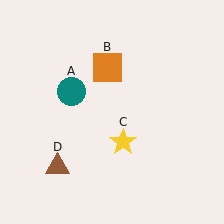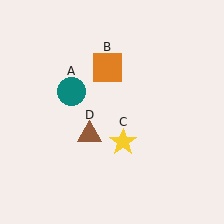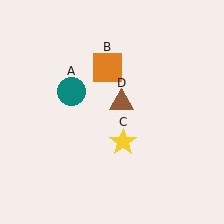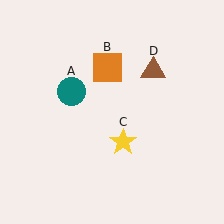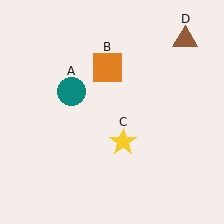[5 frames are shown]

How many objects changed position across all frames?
1 object changed position: brown triangle (object D).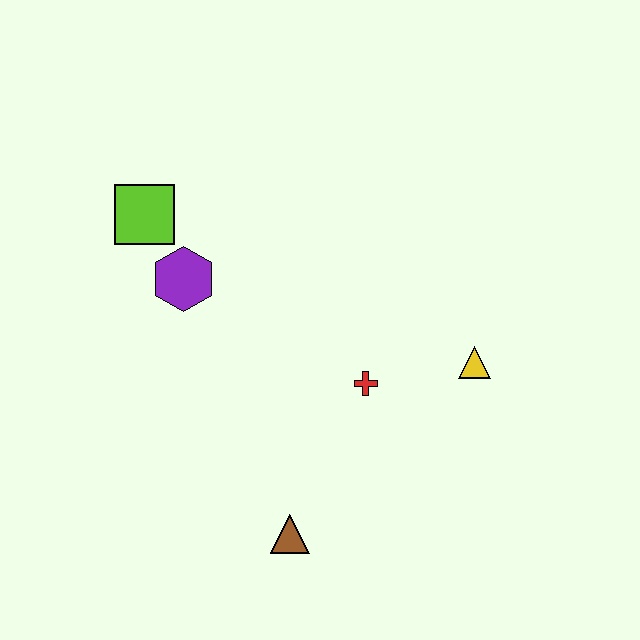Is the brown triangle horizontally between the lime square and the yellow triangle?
Yes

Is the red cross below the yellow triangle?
Yes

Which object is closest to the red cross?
The yellow triangle is closest to the red cross.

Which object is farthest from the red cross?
The lime square is farthest from the red cross.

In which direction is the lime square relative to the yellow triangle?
The lime square is to the left of the yellow triangle.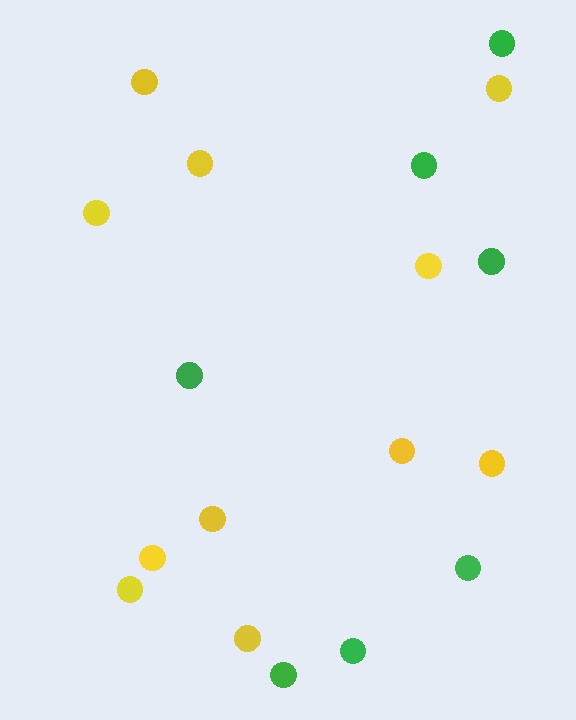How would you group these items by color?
There are 2 groups: one group of green circles (7) and one group of yellow circles (11).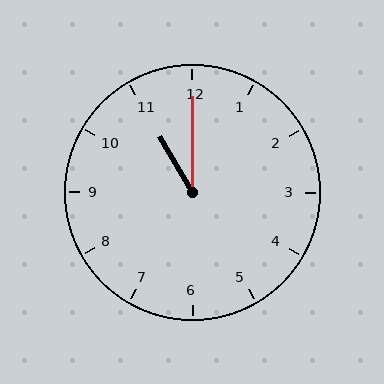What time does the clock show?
11:00.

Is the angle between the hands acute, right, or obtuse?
It is acute.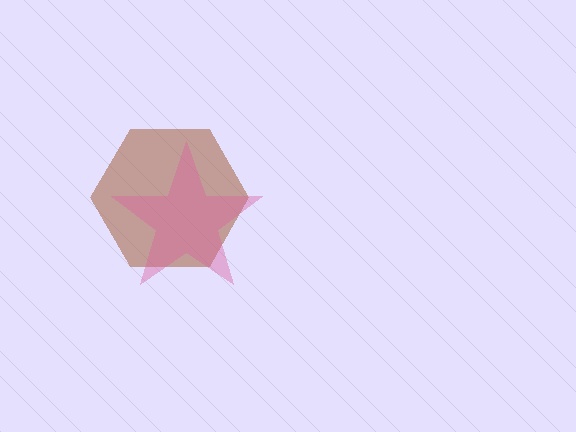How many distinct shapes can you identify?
There are 2 distinct shapes: a brown hexagon, a pink star.